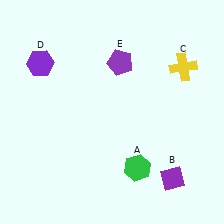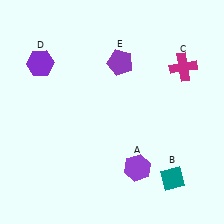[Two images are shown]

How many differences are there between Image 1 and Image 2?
There are 3 differences between the two images.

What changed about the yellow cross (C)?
In Image 1, C is yellow. In Image 2, it changed to magenta.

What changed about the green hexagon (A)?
In Image 1, A is green. In Image 2, it changed to purple.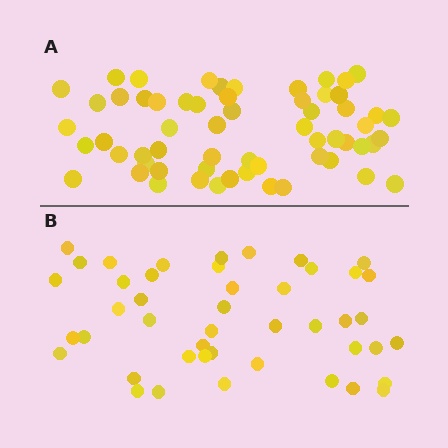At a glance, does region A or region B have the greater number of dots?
Region A (the top region) has more dots.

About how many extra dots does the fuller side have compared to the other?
Region A has approximately 15 more dots than region B.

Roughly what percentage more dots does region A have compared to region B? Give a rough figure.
About 35% more.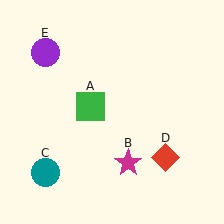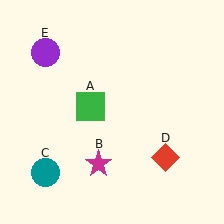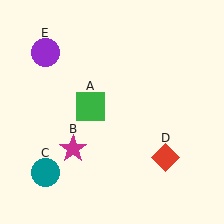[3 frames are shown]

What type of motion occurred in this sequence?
The magenta star (object B) rotated clockwise around the center of the scene.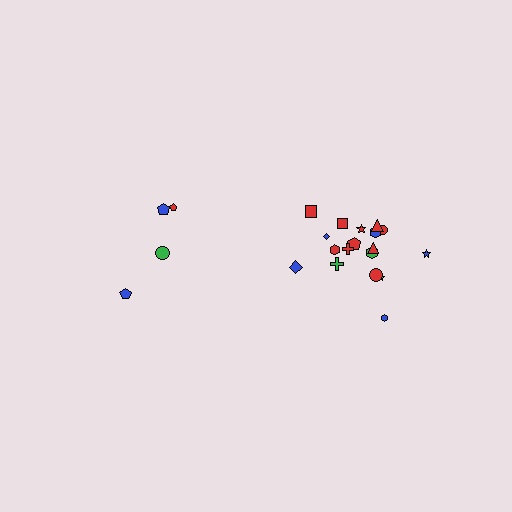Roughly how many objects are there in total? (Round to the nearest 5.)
Roughly 20 objects in total.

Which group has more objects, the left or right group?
The right group.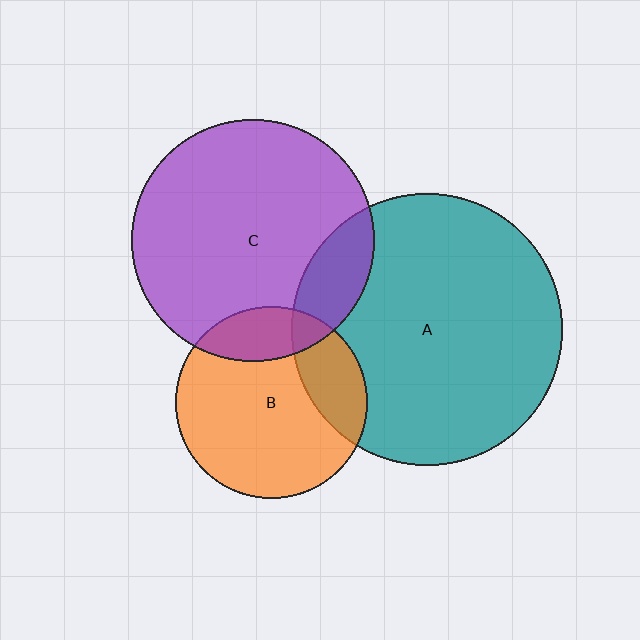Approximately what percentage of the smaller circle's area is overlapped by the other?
Approximately 15%.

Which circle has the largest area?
Circle A (teal).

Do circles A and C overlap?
Yes.